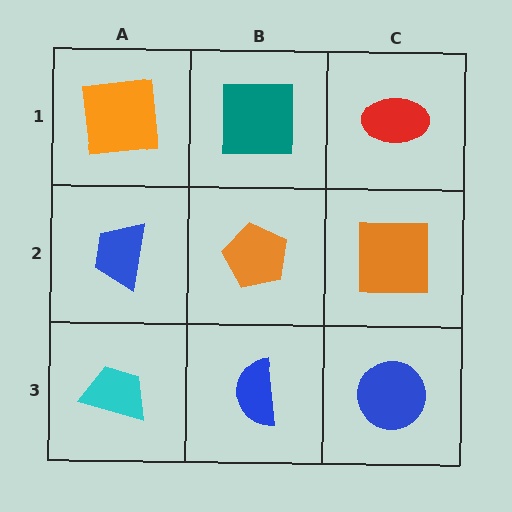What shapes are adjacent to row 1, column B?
An orange pentagon (row 2, column B), an orange square (row 1, column A), a red ellipse (row 1, column C).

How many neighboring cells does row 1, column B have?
3.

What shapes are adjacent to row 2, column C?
A red ellipse (row 1, column C), a blue circle (row 3, column C), an orange pentagon (row 2, column B).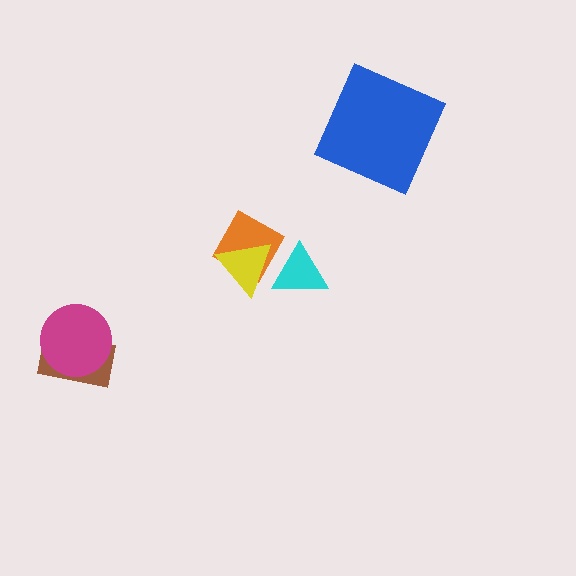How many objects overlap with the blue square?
0 objects overlap with the blue square.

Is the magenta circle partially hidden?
No, no other shape covers it.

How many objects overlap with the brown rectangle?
1 object overlaps with the brown rectangle.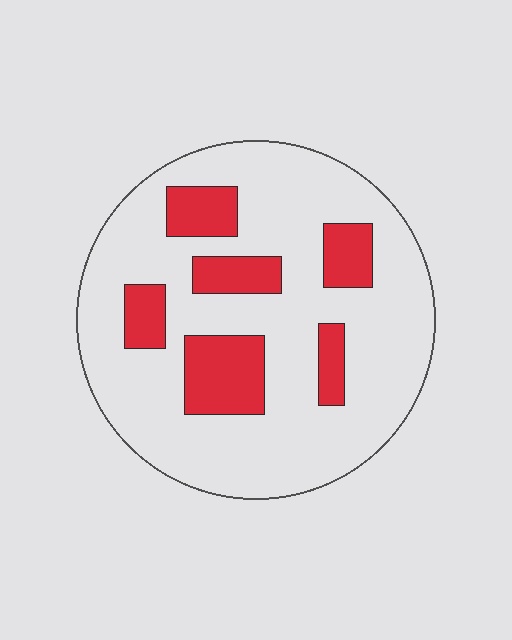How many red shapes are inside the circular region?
6.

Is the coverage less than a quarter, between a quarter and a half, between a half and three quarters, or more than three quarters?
Less than a quarter.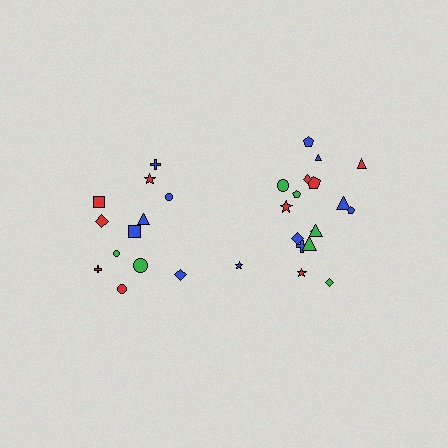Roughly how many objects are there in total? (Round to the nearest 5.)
Roughly 30 objects in total.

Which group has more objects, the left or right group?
The right group.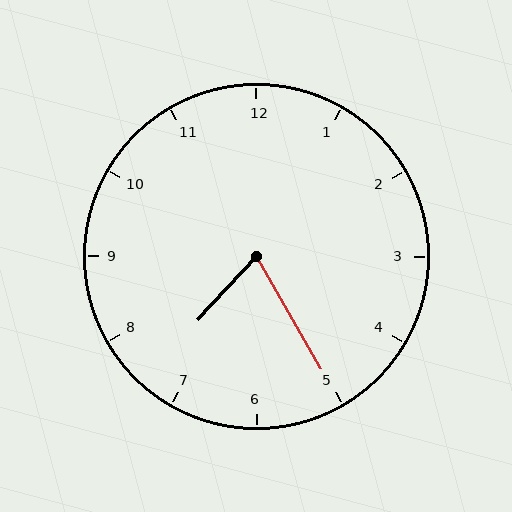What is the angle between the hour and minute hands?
Approximately 72 degrees.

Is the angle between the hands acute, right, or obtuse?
It is acute.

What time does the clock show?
7:25.